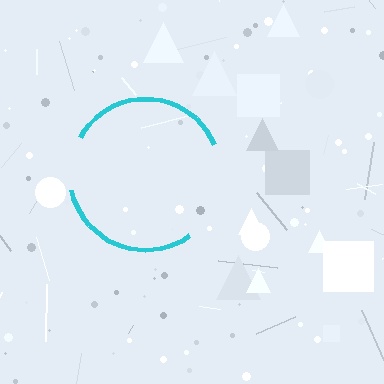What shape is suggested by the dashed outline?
The dashed outline suggests a circle.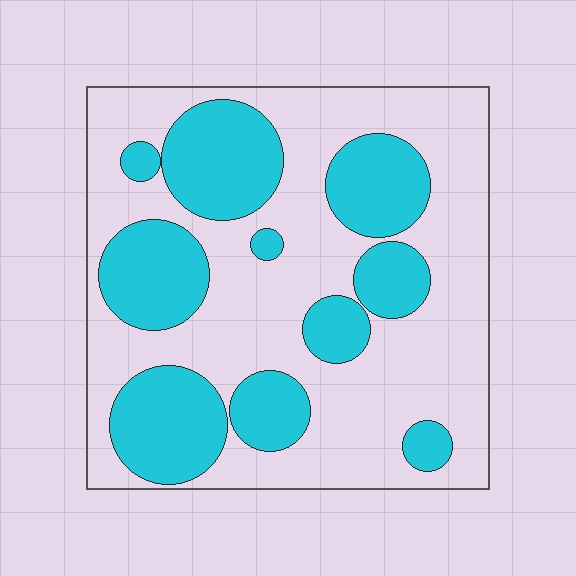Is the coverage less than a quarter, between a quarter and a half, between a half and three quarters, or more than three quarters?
Between a quarter and a half.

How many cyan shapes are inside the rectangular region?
10.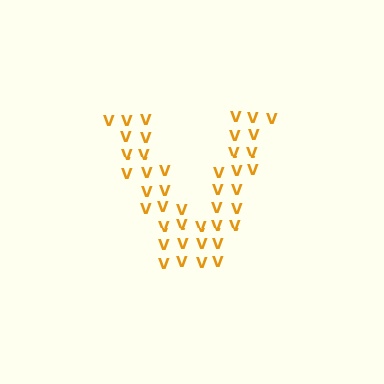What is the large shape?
The large shape is the letter V.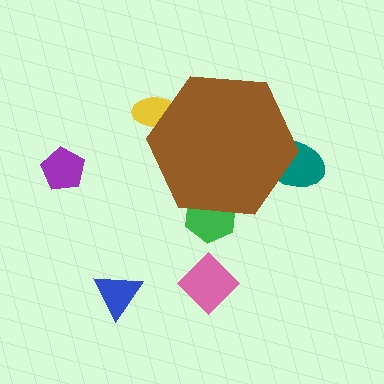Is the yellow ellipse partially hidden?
Yes, the yellow ellipse is partially hidden behind the brown hexagon.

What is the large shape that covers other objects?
A brown hexagon.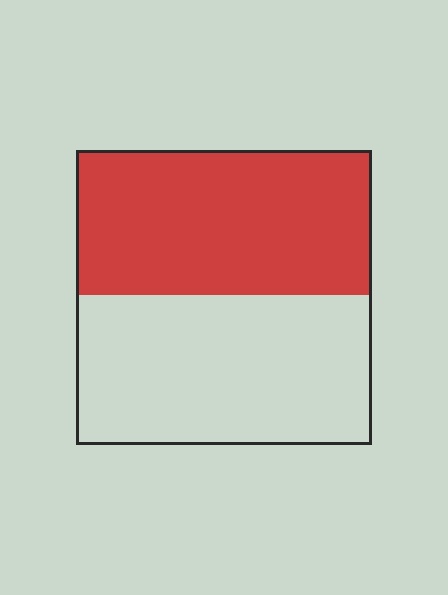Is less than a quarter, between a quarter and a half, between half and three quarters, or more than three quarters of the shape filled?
Between a quarter and a half.